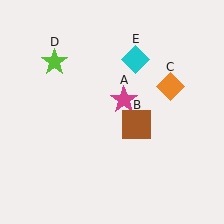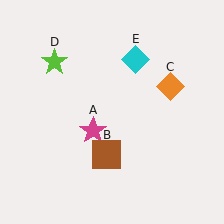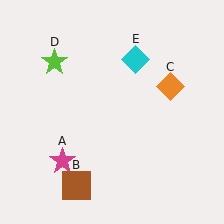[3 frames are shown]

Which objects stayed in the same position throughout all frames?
Orange diamond (object C) and lime star (object D) and cyan diamond (object E) remained stationary.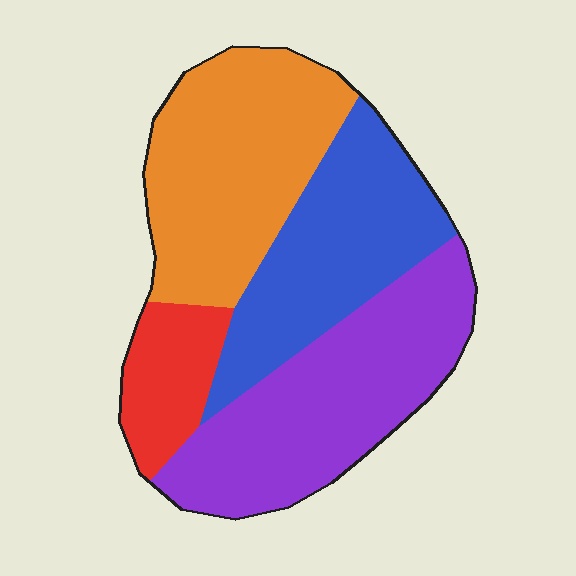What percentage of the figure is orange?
Orange takes up about one third (1/3) of the figure.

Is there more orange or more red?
Orange.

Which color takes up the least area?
Red, at roughly 10%.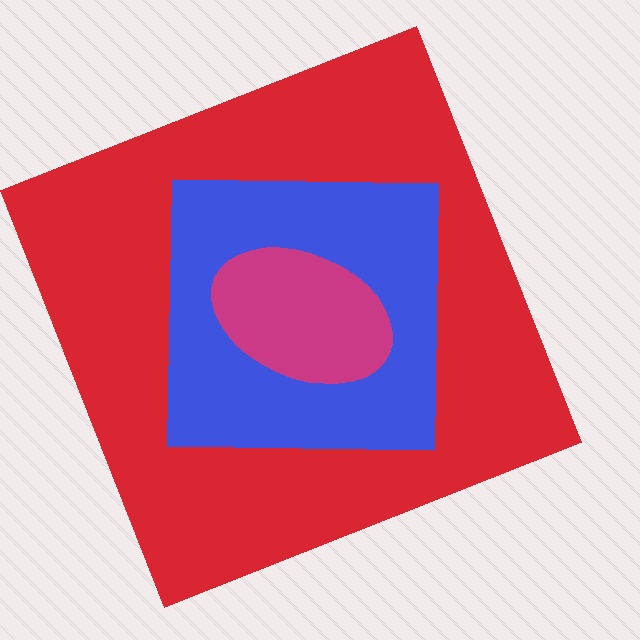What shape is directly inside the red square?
The blue square.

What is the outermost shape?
The red square.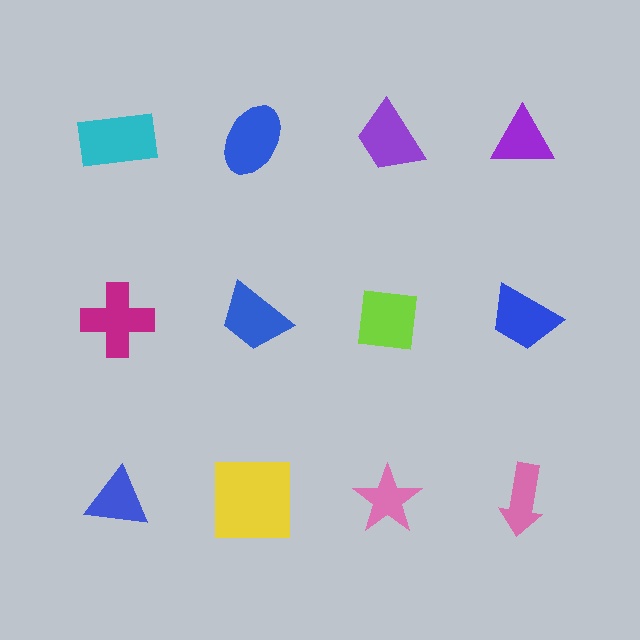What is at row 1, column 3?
A purple trapezoid.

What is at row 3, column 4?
A pink arrow.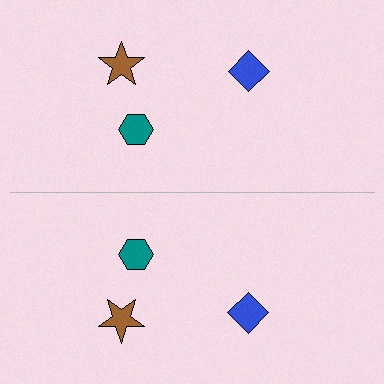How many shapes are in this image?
There are 6 shapes in this image.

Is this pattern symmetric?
Yes, this pattern has bilateral (reflection) symmetry.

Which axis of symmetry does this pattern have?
The pattern has a horizontal axis of symmetry running through the center of the image.